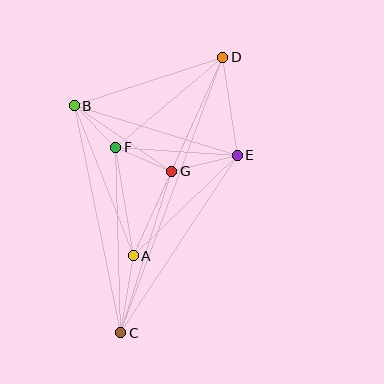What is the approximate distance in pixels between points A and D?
The distance between A and D is approximately 217 pixels.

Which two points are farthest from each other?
Points C and D are farthest from each other.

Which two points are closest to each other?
Points B and F are closest to each other.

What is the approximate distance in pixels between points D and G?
The distance between D and G is approximately 125 pixels.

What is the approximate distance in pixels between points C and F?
The distance between C and F is approximately 186 pixels.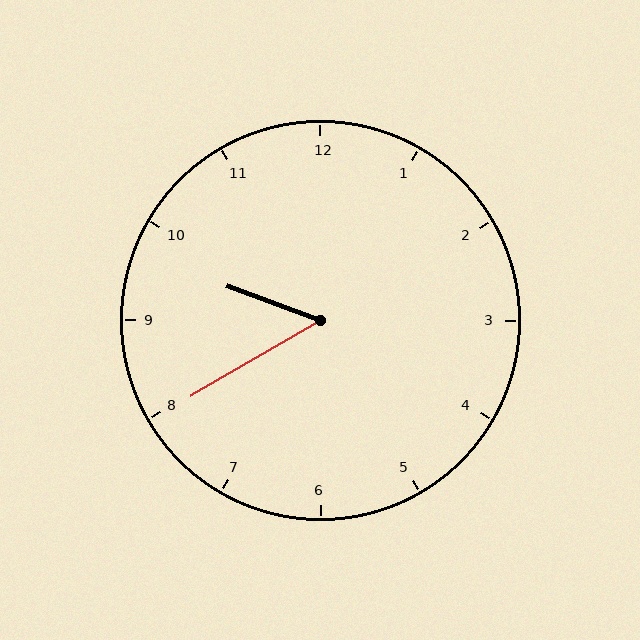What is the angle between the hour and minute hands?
Approximately 50 degrees.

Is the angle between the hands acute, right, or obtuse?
It is acute.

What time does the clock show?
9:40.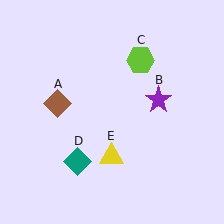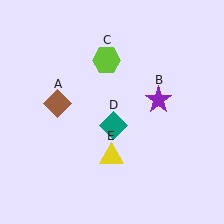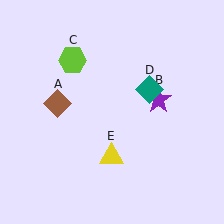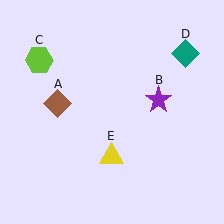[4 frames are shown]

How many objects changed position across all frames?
2 objects changed position: lime hexagon (object C), teal diamond (object D).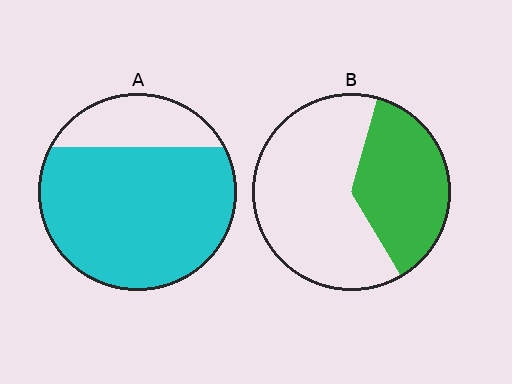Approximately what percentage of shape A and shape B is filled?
A is approximately 80% and B is approximately 35%.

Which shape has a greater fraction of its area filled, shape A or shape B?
Shape A.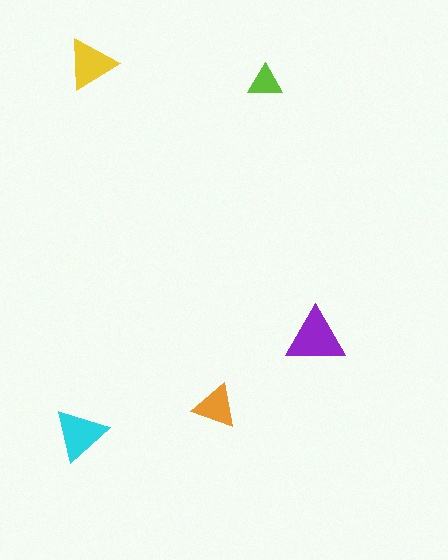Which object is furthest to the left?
The cyan triangle is leftmost.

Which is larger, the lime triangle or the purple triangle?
The purple one.